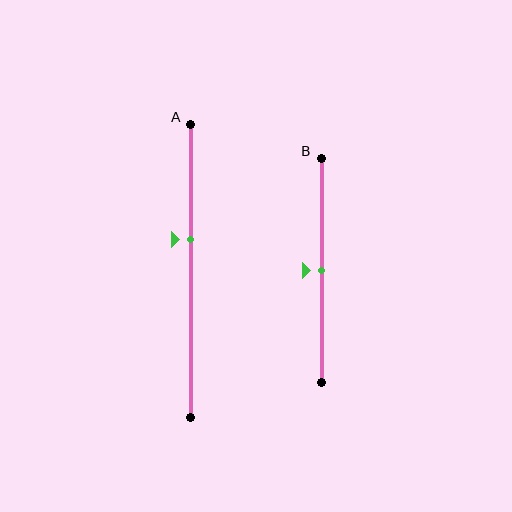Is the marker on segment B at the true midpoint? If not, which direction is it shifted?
Yes, the marker on segment B is at the true midpoint.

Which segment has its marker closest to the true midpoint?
Segment B has its marker closest to the true midpoint.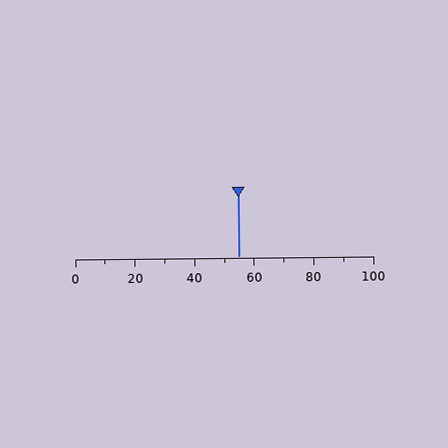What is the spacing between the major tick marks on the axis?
The major ticks are spaced 20 apart.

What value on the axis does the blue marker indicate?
The marker indicates approximately 55.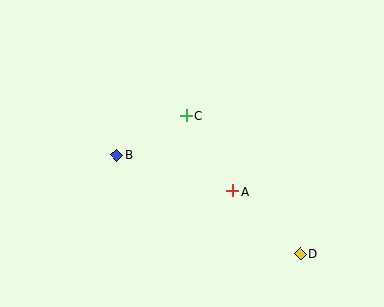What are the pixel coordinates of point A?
Point A is at (233, 191).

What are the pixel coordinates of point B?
Point B is at (116, 155).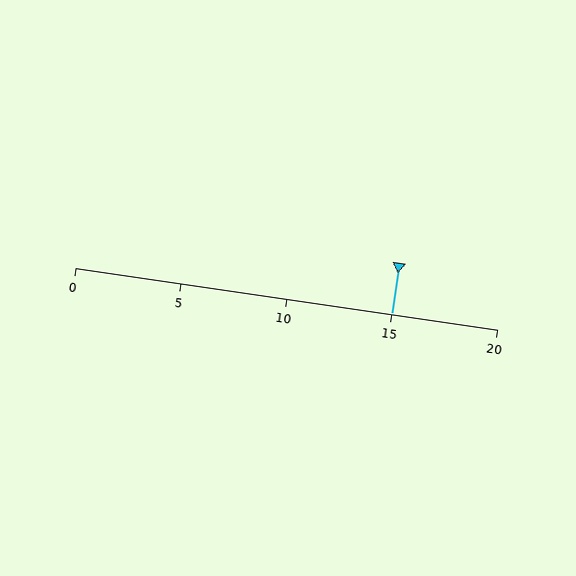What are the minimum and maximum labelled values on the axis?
The axis runs from 0 to 20.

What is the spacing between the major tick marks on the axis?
The major ticks are spaced 5 apart.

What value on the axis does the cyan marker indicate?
The marker indicates approximately 15.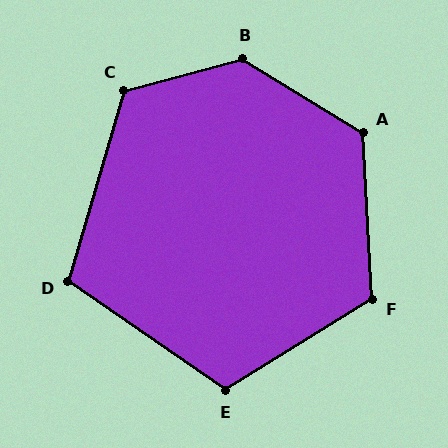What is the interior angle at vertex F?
Approximately 119 degrees (obtuse).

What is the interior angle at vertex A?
Approximately 125 degrees (obtuse).